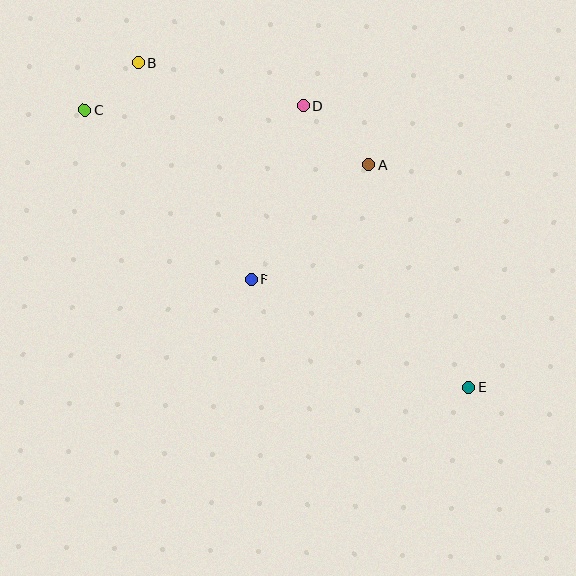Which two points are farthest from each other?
Points C and E are farthest from each other.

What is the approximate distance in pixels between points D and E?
The distance between D and E is approximately 327 pixels.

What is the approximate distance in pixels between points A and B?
The distance between A and B is approximately 252 pixels.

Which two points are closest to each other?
Points B and C are closest to each other.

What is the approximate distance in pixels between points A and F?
The distance between A and F is approximately 164 pixels.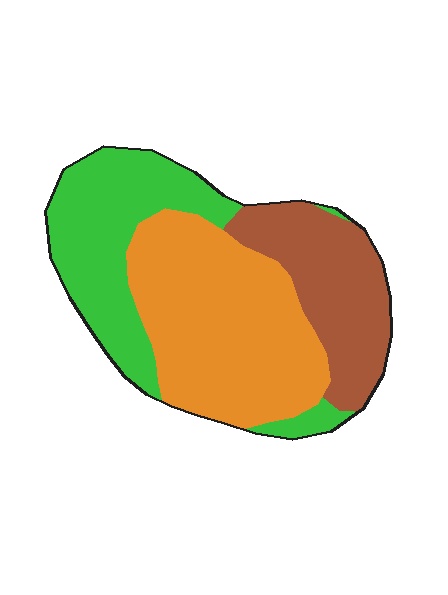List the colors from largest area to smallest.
From largest to smallest: orange, green, brown.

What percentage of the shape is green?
Green takes up between a sixth and a third of the shape.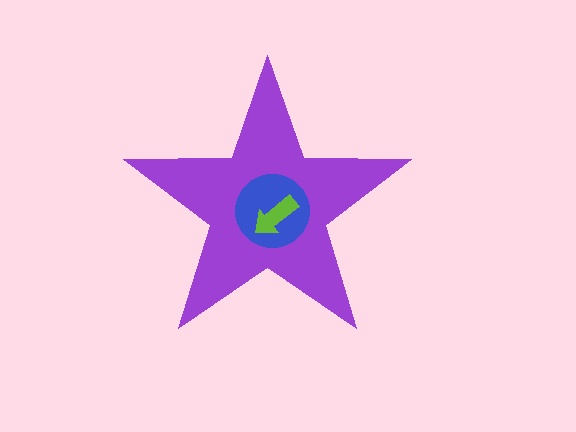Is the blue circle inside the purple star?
Yes.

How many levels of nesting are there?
3.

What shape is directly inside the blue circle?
The lime arrow.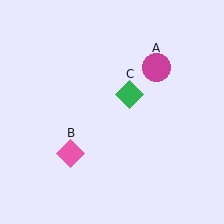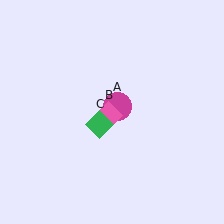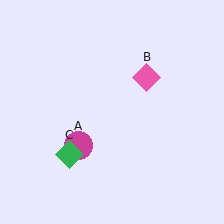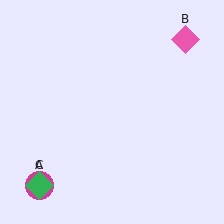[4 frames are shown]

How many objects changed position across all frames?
3 objects changed position: magenta circle (object A), pink diamond (object B), green diamond (object C).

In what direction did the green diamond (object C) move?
The green diamond (object C) moved down and to the left.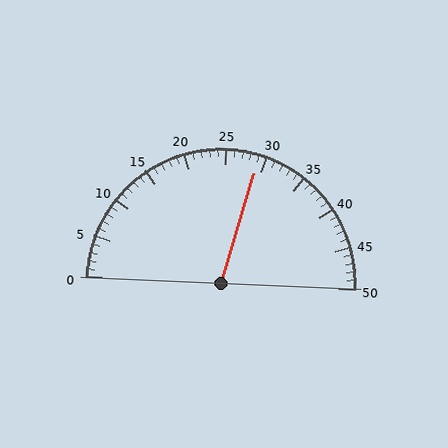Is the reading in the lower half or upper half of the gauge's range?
The reading is in the upper half of the range (0 to 50).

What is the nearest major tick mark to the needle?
The nearest major tick mark is 30.